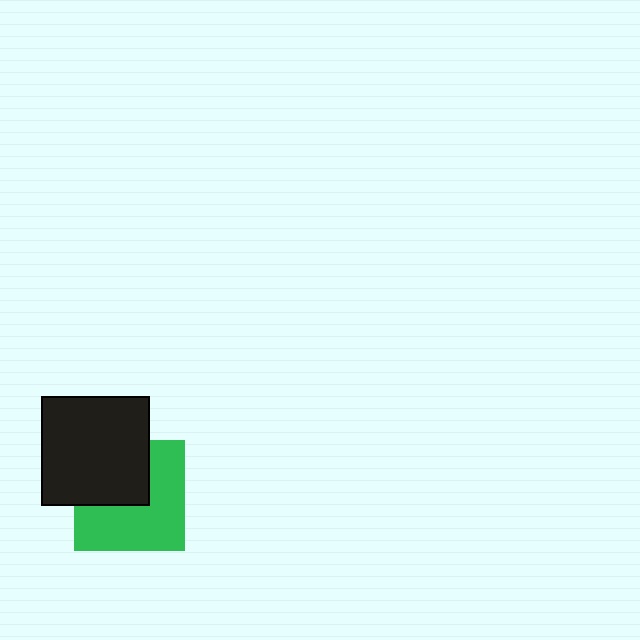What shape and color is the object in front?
The object in front is a black square.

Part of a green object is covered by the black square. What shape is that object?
It is a square.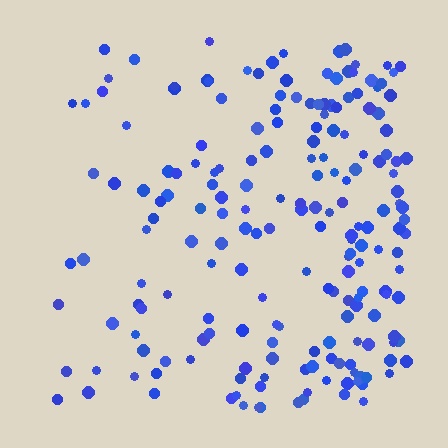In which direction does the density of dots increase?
From left to right, with the right side densest.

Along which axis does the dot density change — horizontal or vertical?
Horizontal.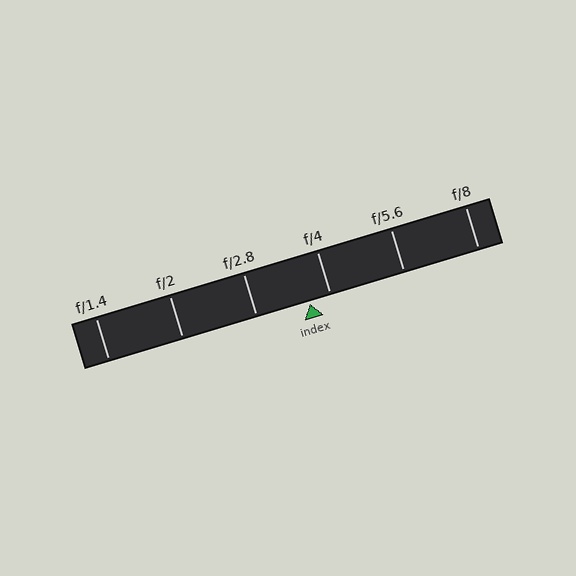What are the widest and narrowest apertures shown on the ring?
The widest aperture shown is f/1.4 and the narrowest is f/8.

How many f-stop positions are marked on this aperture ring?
There are 6 f-stop positions marked.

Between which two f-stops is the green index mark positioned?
The index mark is between f/2.8 and f/4.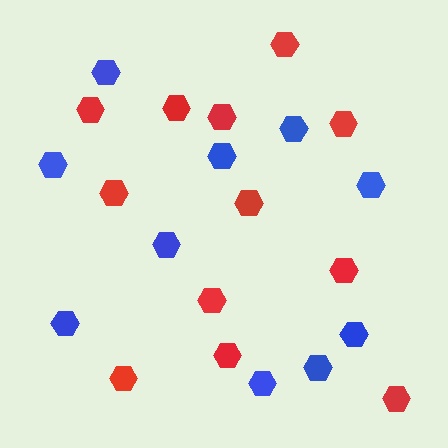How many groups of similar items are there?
There are 2 groups: one group of blue hexagons (10) and one group of red hexagons (12).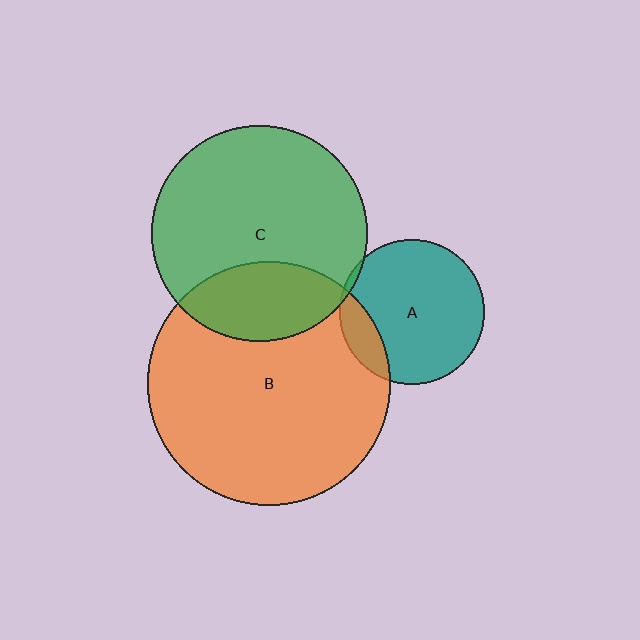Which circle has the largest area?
Circle B (orange).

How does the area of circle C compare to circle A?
Approximately 2.2 times.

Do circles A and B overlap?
Yes.